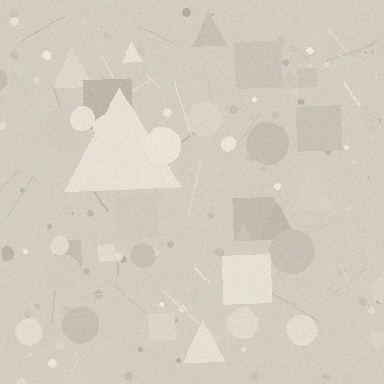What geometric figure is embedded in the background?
A triangle is embedded in the background.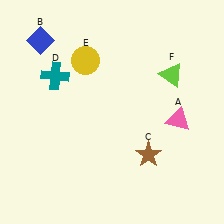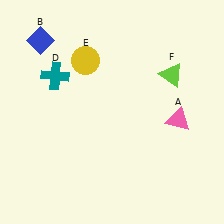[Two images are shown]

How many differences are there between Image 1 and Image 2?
There is 1 difference between the two images.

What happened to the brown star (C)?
The brown star (C) was removed in Image 2. It was in the bottom-right area of Image 1.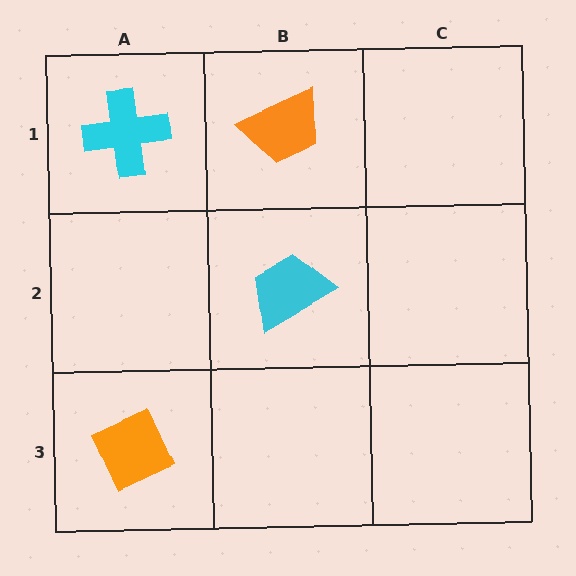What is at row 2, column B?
A cyan trapezoid.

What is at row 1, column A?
A cyan cross.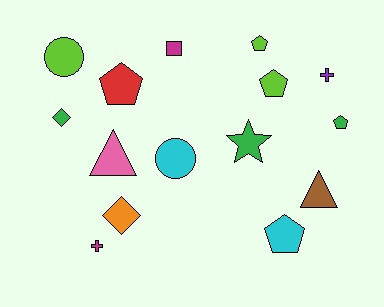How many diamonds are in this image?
There are 2 diamonds.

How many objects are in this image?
There are 15 objects.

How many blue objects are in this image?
There are no blue objects.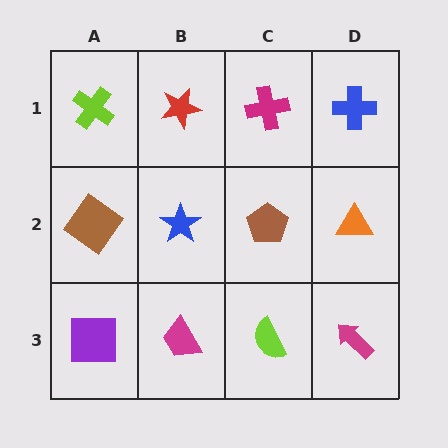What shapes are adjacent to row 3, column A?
A brown diamond (row 2, column A), a magenta trapezoid (row 3, column B).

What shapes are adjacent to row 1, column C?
A brown pentagon (row 2, column C), a red star (row 1, column B), a blue cross (row 1, column D).